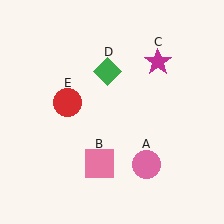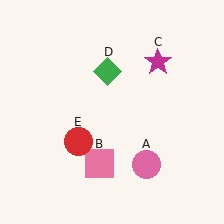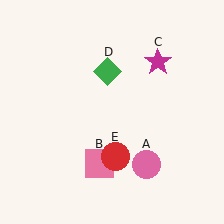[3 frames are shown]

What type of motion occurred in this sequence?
The red circle (object E) rotated counterclockwise around the center of the scene.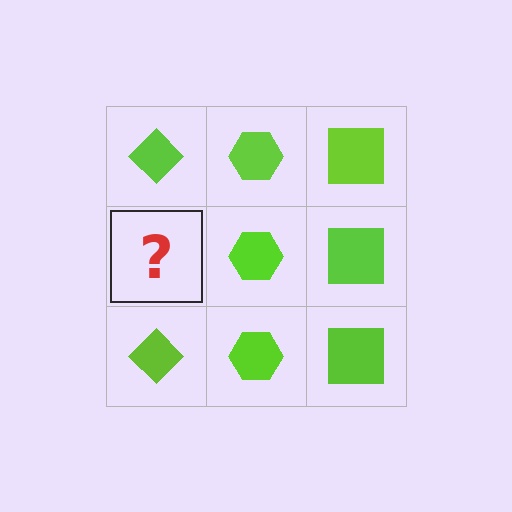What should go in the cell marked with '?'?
The missing cell should contain a lime diamond.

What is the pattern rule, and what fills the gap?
The rule is that each column has a consistent shape. The gap should be filled with a lime diamond.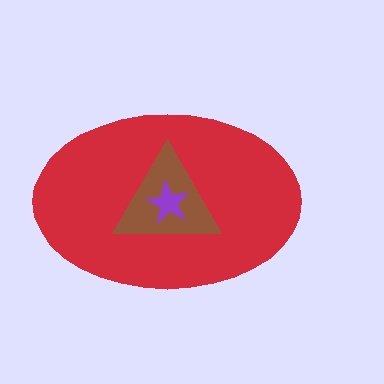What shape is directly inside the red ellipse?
The brown triangle.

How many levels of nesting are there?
3.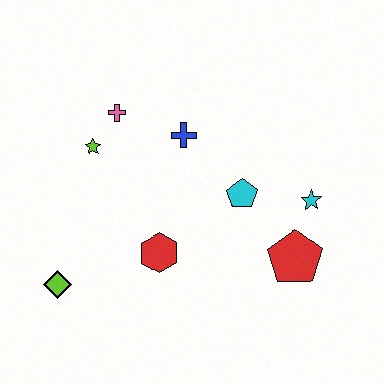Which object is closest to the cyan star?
The red pentagon is closest to the cyan star.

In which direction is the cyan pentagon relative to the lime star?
The cyan pentagon is to the right of the lime star.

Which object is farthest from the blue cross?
The lime diamond is farthest from the blue cross.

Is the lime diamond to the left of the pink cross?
Yes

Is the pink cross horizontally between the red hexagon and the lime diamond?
Yes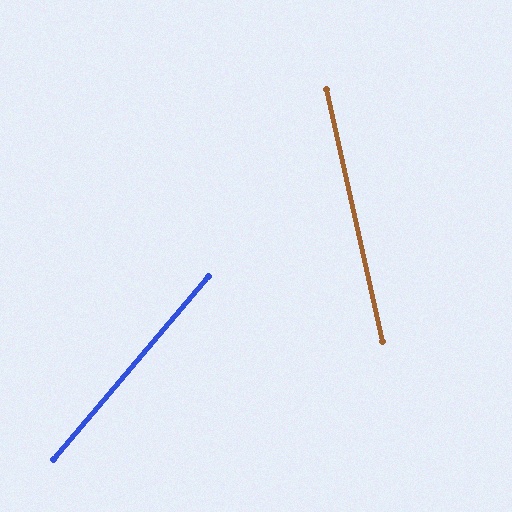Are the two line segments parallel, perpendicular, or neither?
Neither parallel nor perpendicular — they differ by about 53°.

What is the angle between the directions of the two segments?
Approximately 53 degrees.